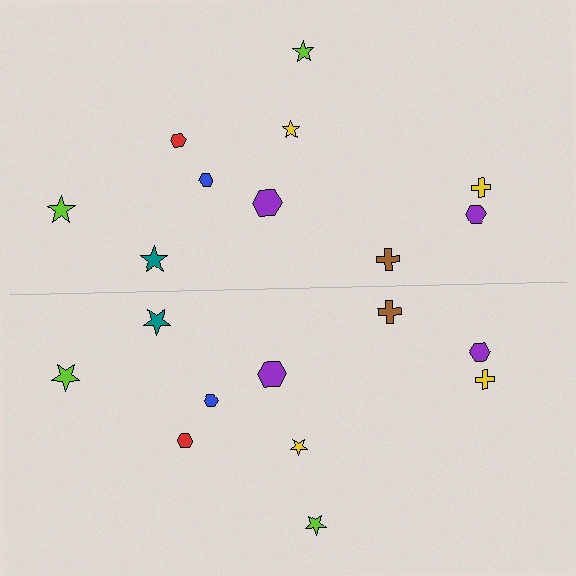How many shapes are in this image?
There are 20 shapes in this image.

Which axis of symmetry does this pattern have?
The pattern has a horizontal axis of symmetry running through the center of the image.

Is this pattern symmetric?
Yes, this pattern has bilateral (reflection) symmetry.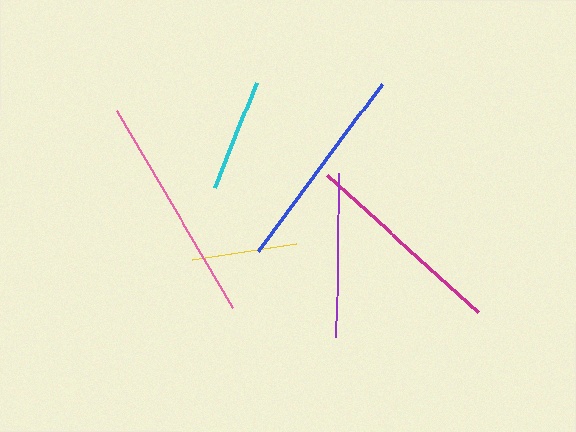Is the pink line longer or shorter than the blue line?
The pink line is longer than the blue line.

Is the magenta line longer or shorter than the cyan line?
The magenta line is longer than the cyan line.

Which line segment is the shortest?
The yellow line is the shortest at approximately 105 pixels.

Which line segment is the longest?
The pink line is the longest at approximately 228 pixels.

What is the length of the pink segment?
The pink segment is approximately 228 pixels long.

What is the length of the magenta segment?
The magenta segment is approximately 204 pixels long.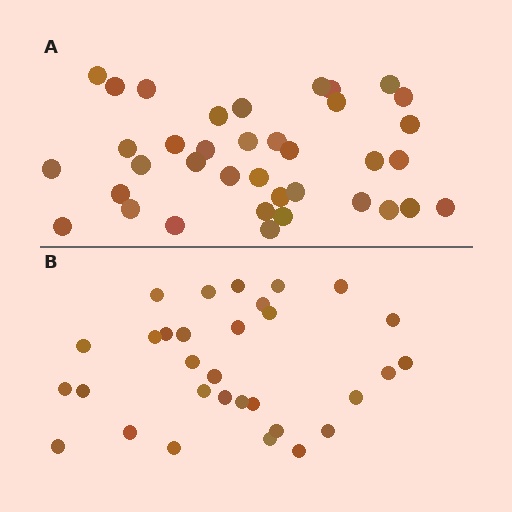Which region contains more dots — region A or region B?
Region A (the top region) has more dots.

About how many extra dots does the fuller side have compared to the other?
Region A has about 6 more dots than region B.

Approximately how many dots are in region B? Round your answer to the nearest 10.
About 30 dots. (The exact count is 31, which rounds to 30.)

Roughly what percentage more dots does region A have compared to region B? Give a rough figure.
About 20% more.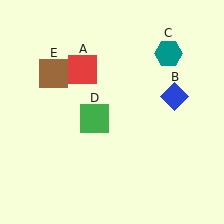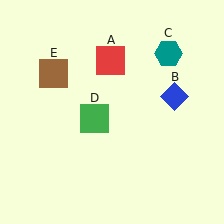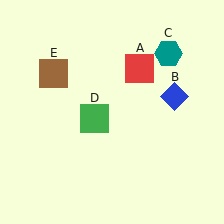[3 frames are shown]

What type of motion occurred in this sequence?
The red square (object A) rotated clockwise around the center of the scene.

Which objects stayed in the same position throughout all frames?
Blue diamond (object B) and teal hexagon (object C) and green square (object D) and brown square (object E) remained stationary.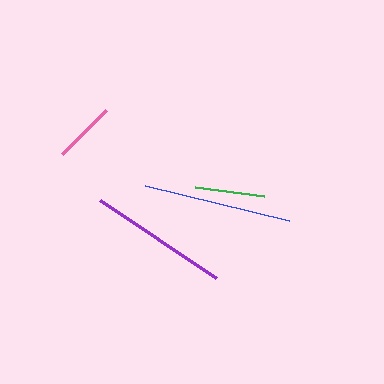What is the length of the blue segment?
The blue segment is approximately 148 pixels long.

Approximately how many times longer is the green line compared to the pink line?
The green line is approximately 1.1 times the length of the pink line.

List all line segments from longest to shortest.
From longest to shortest: blue, purple, green, pink.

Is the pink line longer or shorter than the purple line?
The purple line is longer than the pink line.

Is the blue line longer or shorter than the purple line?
The blue line is longer than the purple line.